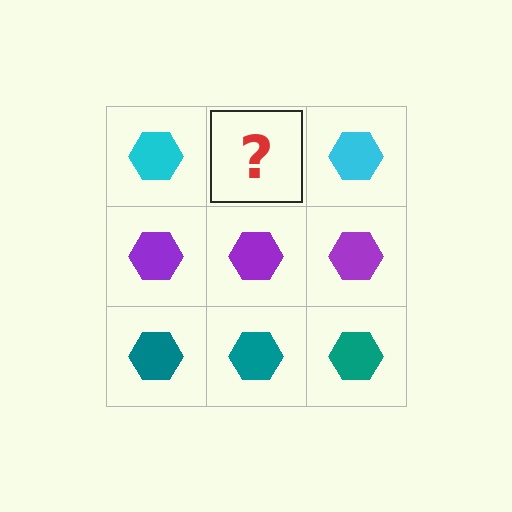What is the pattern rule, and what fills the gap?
The rule is that each row has a consistent color. The gap should be filled with a cyan hexagon.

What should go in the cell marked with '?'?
The missing cell should contain a cyan hexagon.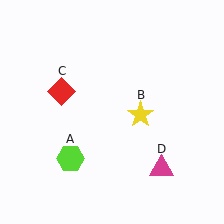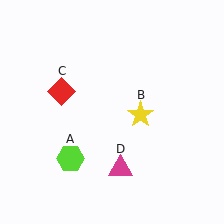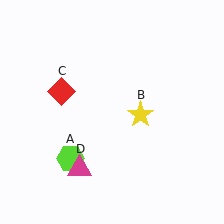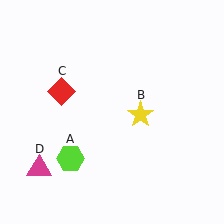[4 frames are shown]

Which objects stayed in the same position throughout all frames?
Lime hexagon (object A) and yellow star (object B) and red diamond (object C) remained stationary.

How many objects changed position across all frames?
1 object changed position: magenta triangle (object D).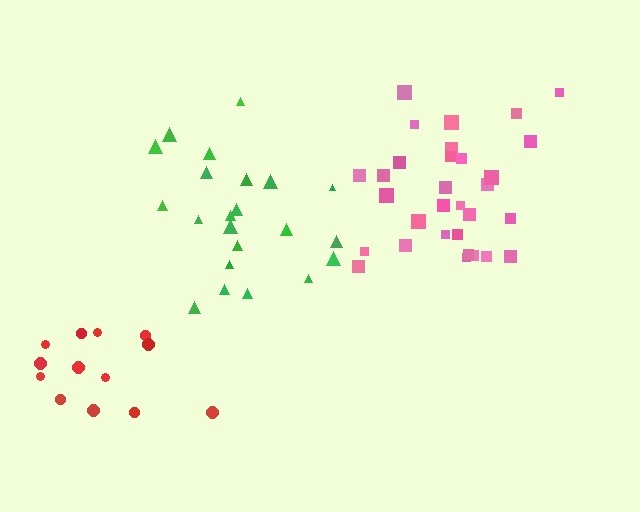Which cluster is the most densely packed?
Pink.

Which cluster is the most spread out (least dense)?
Red.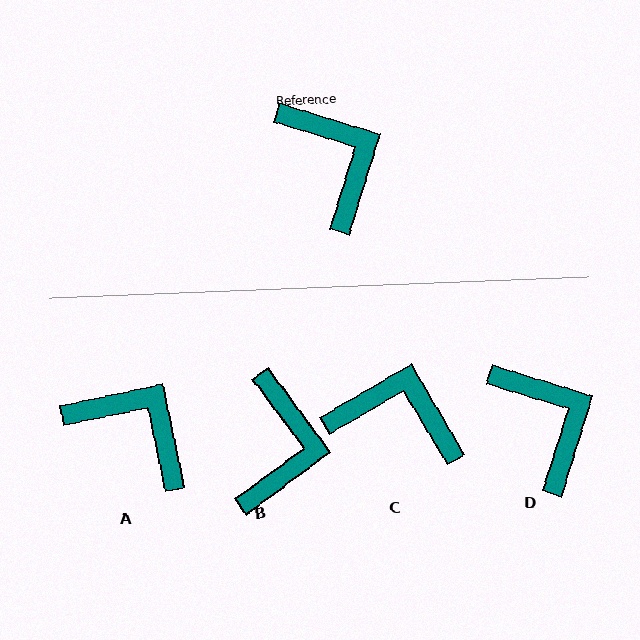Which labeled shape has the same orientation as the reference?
D.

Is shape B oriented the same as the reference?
No, it is off by about 36 degrees.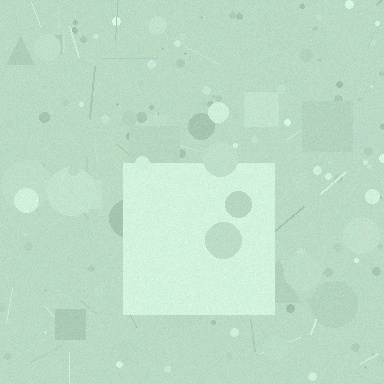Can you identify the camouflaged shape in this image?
The camouflaged shape is a square.